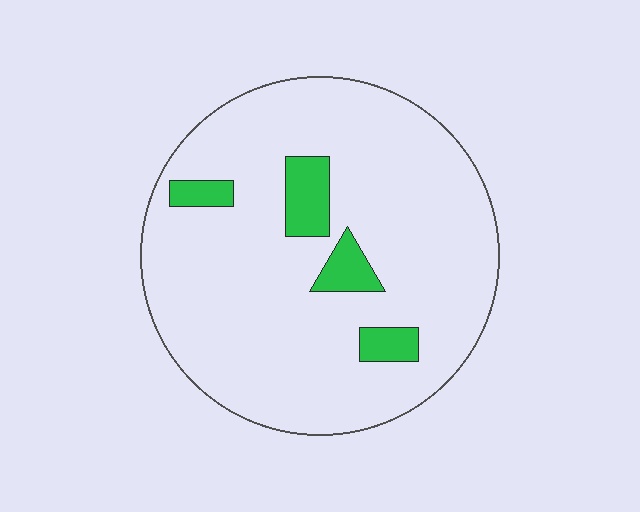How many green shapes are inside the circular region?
4.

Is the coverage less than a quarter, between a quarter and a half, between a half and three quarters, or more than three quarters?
Less than a quarter.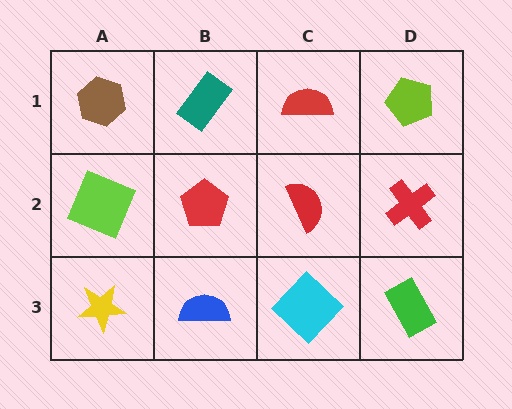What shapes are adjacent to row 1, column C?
A red semicircle (row 2, column C), a teal rectangle (row 1, column B), a lime pentagon (row 1, column D).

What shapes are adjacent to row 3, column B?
A red pentagon (row 2, column B), a yellow star (row 3, column A), a cyan diamond (row 3, column C).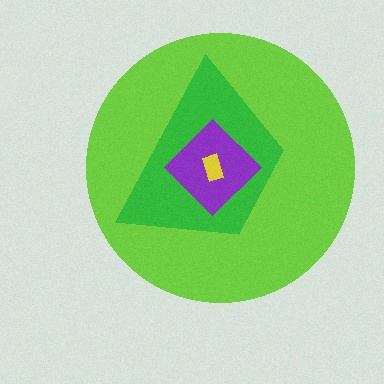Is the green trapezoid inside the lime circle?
Yes.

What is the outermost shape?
The lime circle.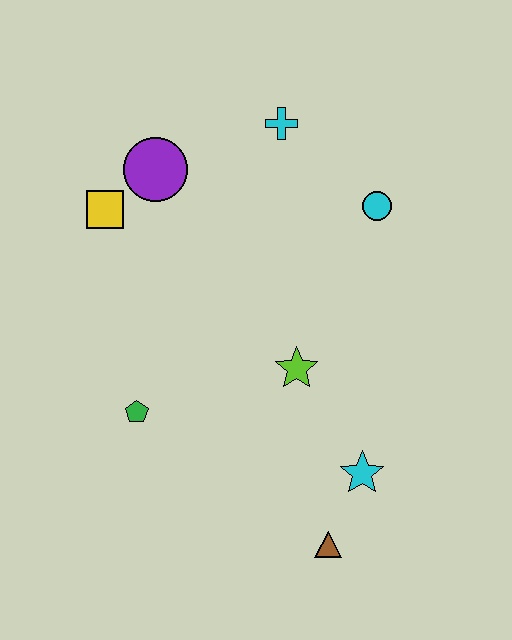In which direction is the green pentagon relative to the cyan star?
The green pentagon is to the left of the cyan star.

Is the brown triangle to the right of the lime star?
Yes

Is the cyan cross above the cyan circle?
Yes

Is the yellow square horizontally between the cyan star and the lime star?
No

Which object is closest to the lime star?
The cyan star is closest to the lime star.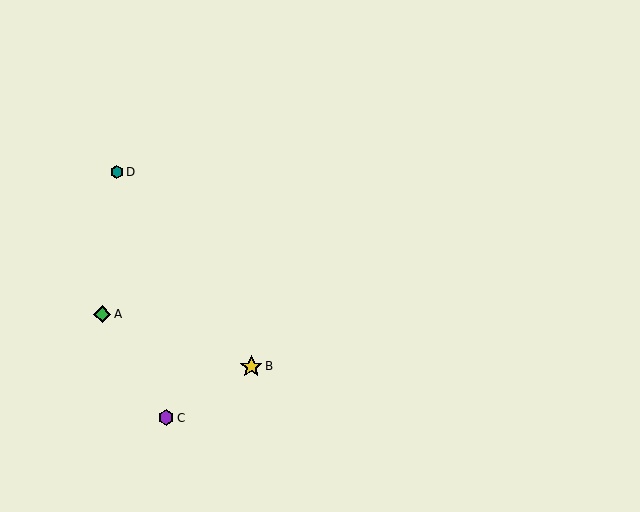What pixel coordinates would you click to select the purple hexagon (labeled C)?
Click at (166, 418) to select the purple hexagon C.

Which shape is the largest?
The yellow star (labeled B) is the largest.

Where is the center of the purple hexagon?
The center of the purple hexagon is at (166, 418).